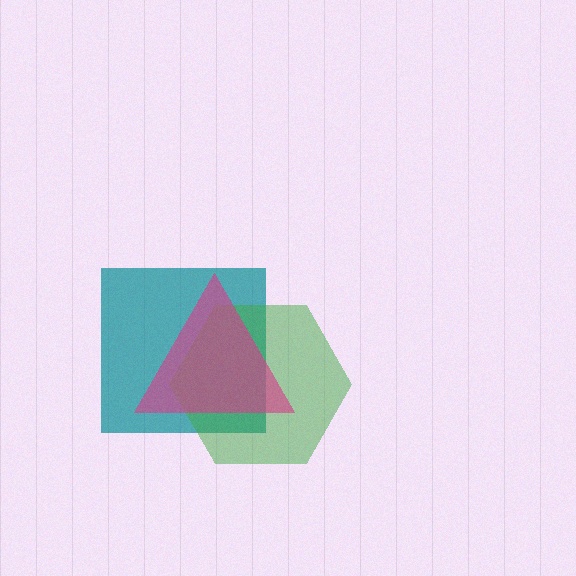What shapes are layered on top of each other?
The layered shapes are: a teal square, a green hexagon, a magenta triangle.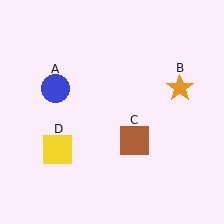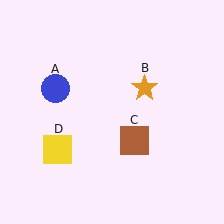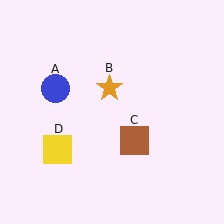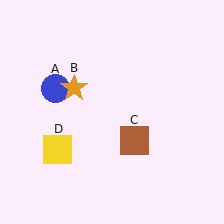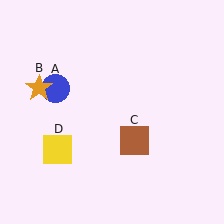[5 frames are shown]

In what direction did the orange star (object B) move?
The orange star (object B) moved left.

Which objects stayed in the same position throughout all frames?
Blue circle (object A) and brown square (object C) and yellow square (object D) remained stationary.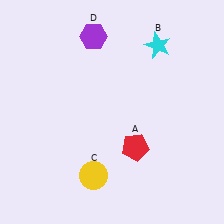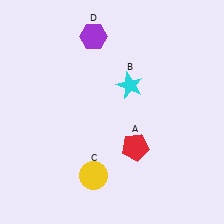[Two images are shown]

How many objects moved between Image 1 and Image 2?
1 object moved between the two images.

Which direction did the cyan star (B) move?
The cyan star (B) moved down.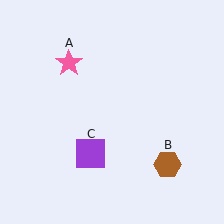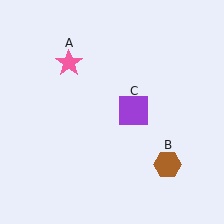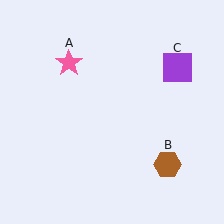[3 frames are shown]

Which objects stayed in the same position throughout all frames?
Pink star (object A) and brown hexagon (object B) remained stationary.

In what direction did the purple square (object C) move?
The purple square (object C) moved up and to the right.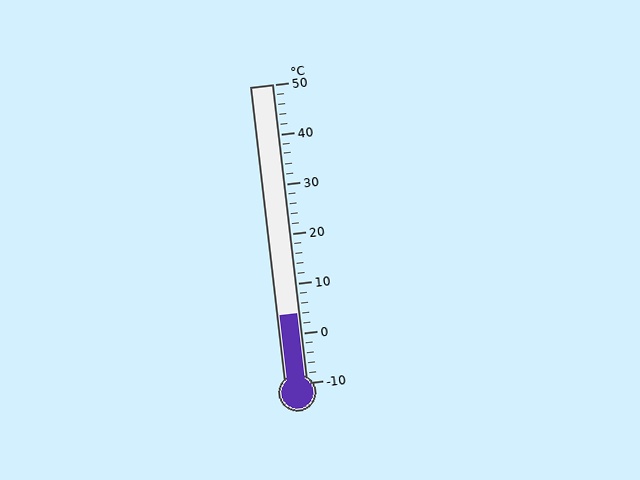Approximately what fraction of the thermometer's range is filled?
The thermometer is filled to approximately 25% of its range.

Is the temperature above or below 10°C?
The temperature is below 10°C.